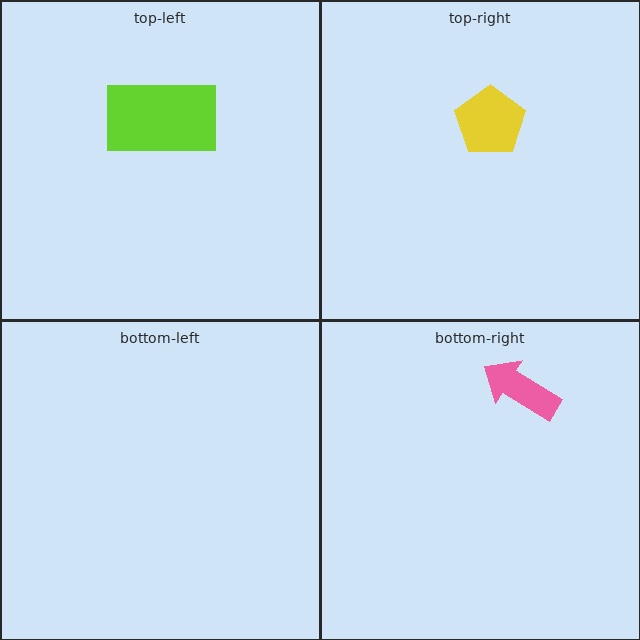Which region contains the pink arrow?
The bottom-right region.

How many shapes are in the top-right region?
1.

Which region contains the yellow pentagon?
The top-right region.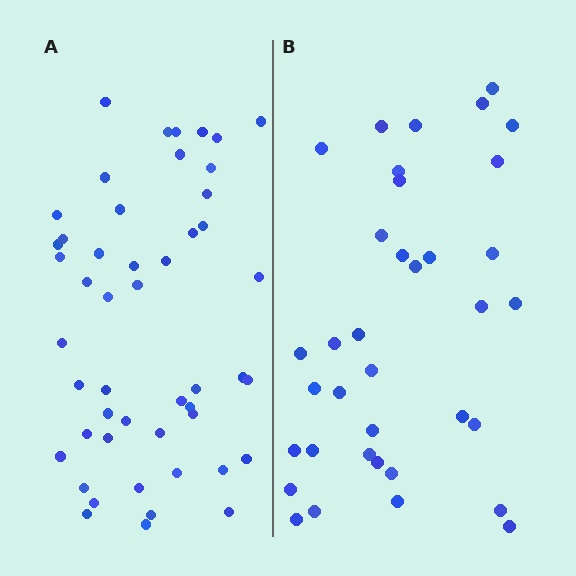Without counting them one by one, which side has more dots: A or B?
Region A (the left region) has more dots.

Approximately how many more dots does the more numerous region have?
Region A has approximately 15 more dots than region B.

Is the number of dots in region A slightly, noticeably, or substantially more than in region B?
Region A has noticeably more, but not dramatically so. The ratio is roughly 1.4 to 1.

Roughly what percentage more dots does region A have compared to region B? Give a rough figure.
About 35% more.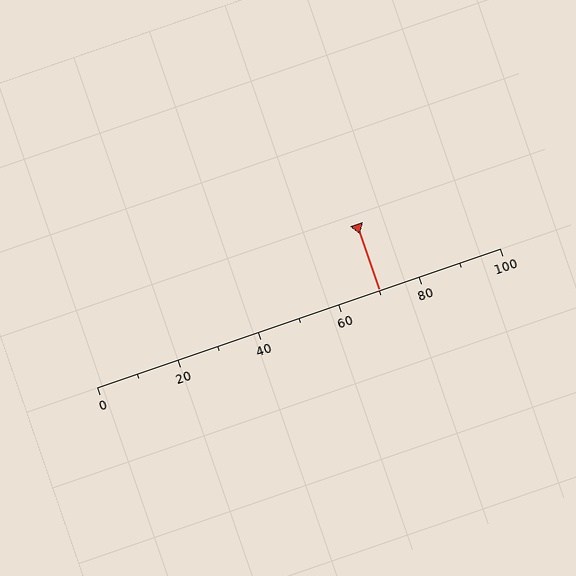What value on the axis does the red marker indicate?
The marker indicates approximately 70.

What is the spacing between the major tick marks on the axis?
The major ticks are spaced 20 apart.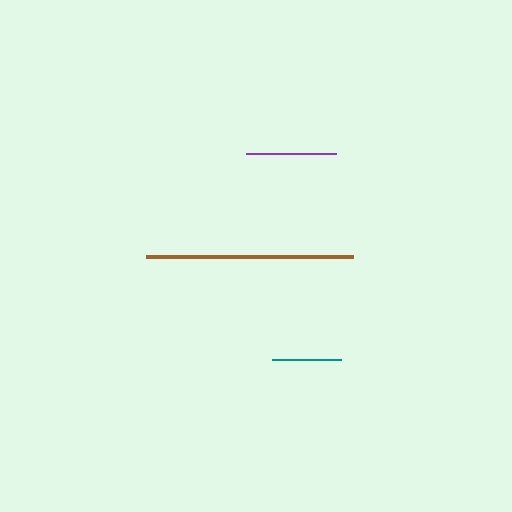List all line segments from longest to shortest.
From longest to shortest: brown, purple, teal.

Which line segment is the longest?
The brown line is the longest at approximately 207 pixels.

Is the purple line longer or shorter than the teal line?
The purple line is longer than the teal line.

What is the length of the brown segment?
The brown segment is approximately 207 pixels long.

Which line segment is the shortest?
The teal line is the shortest at approximately 69 pixels.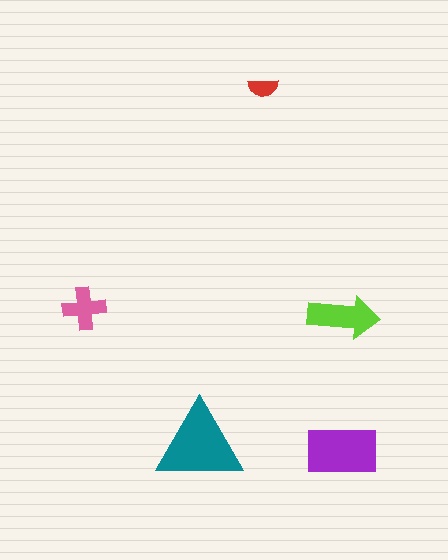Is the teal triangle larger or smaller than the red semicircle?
Larger.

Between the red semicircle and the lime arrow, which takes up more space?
The lime arrow.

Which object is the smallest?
The red semicircle.